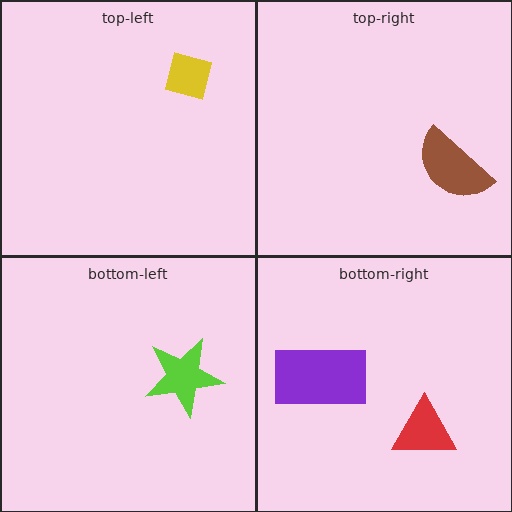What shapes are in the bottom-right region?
The red triangle, the purple rectangle.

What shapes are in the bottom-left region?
The lime star.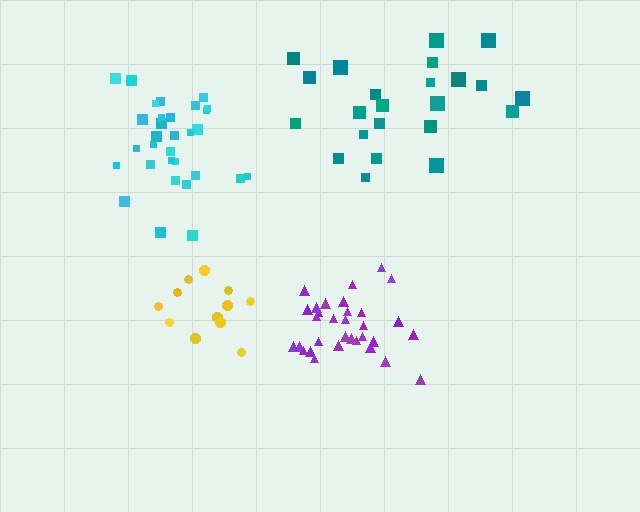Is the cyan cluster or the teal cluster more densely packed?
Cyan.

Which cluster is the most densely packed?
Purple.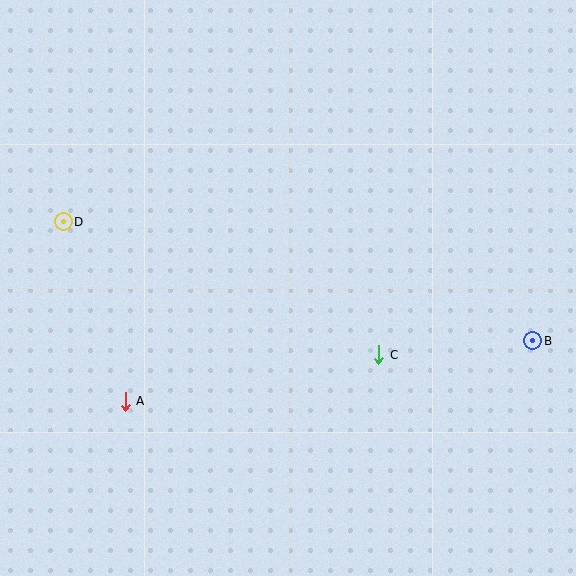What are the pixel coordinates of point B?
Point B is at (533, 341).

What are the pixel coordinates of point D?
Point D is at (63, 222).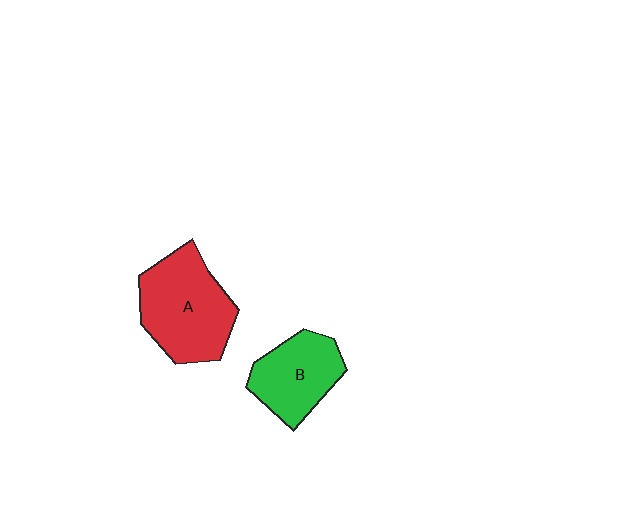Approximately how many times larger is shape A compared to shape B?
Approximately 1.4 times.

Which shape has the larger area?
Shape A (red).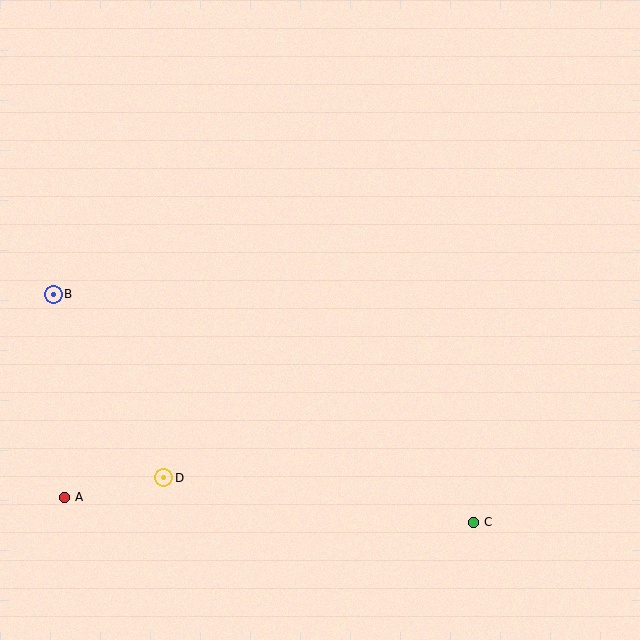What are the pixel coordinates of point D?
Point D is at (164, 478).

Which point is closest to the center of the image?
Point D at (164, 478) is closest to the center.